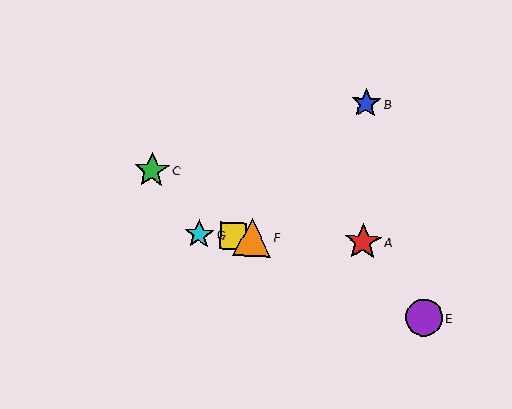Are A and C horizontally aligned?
No, A is at y≈242 and C is at y≈170.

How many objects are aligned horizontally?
4 objects (A, D, F, G) are aligned horizontally.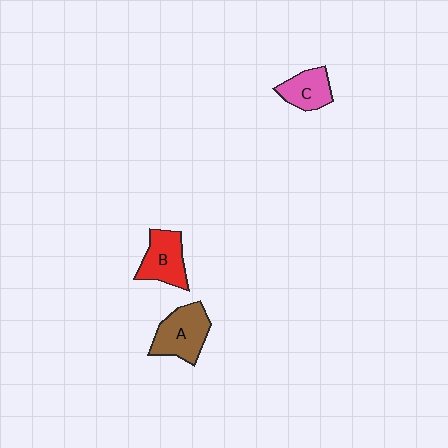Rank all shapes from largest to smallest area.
From largest to smallest: A (brown), B (red), C (pink).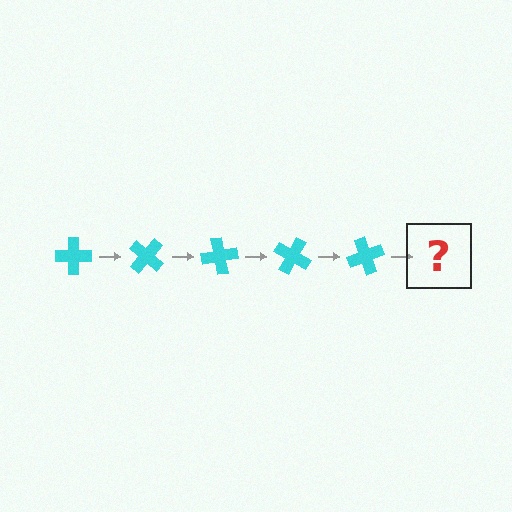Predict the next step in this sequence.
The next step is a cyan cross rotated 200 degrees.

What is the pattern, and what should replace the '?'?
The pattern is that the cross rotates 40 degrees each step. The '?' should be a cyan cross rotated 200 degrees.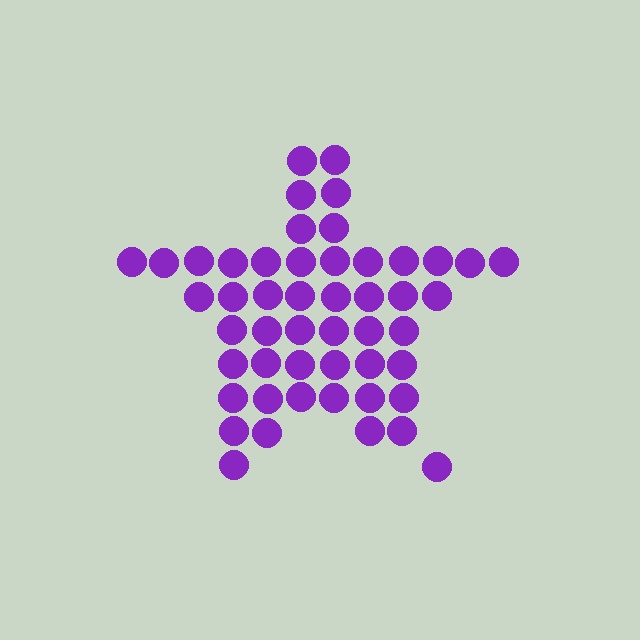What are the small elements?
The small elements are circles.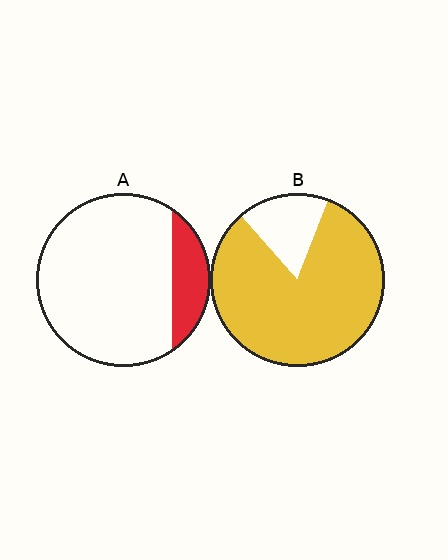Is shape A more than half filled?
No.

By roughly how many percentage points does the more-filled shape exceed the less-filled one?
By roughly 65 percentage points (B over A).